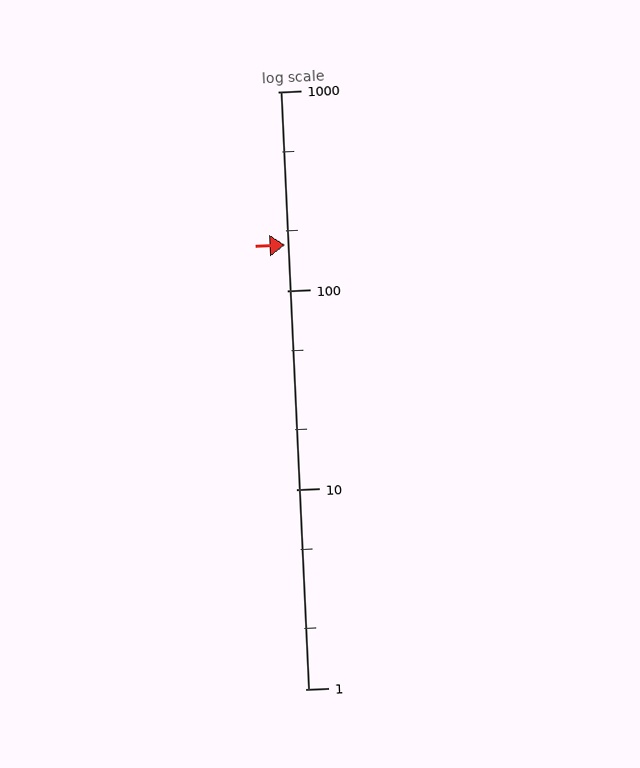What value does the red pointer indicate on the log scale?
The pointer indicates approximately 170.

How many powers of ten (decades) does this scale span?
The scale spans 3 decades, from 1 to 1000.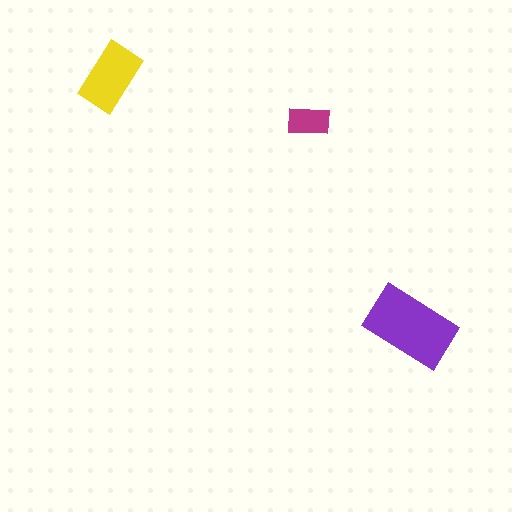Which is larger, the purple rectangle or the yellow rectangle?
The purple one.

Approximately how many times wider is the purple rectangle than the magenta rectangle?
About 2 times wider.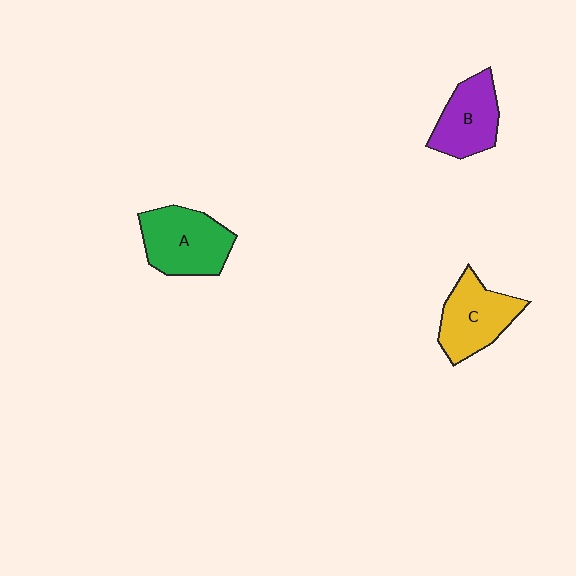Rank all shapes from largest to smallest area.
From largest to smallest: A (green), C (yellow), B (purple).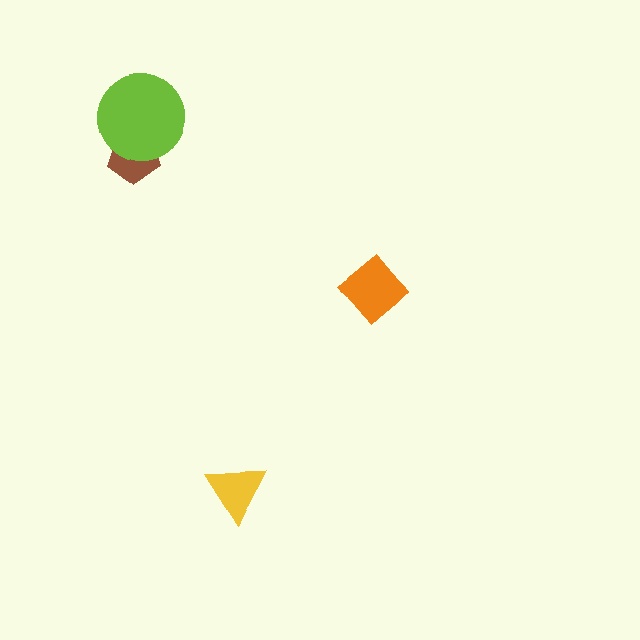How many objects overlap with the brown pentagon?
1 object overlaps with the brown pentagon.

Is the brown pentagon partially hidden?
Yes, it is partially covered by another shape.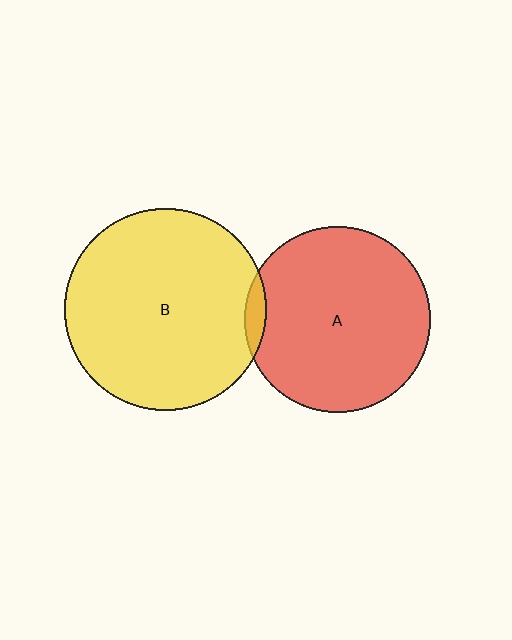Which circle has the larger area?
Circle B (yellow).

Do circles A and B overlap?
Yes.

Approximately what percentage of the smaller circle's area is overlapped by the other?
Approximately 5%.